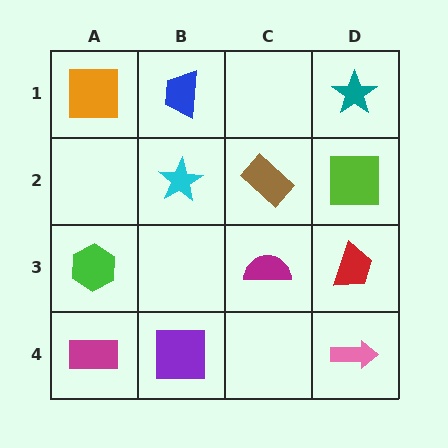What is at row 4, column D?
A pink arrow.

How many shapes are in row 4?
3 shapes.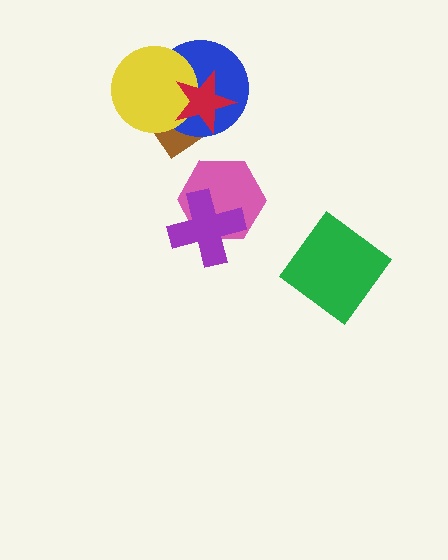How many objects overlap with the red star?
3 objects overlap with the red star.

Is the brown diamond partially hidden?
Yes, it is partially covered by another shape.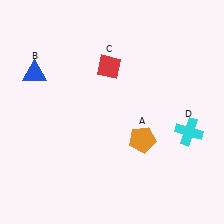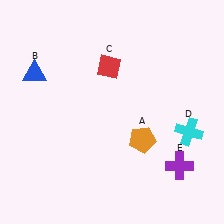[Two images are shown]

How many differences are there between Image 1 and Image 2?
There is 1 difference between the two images.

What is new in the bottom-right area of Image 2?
A purple cross (E) was added in the bottom-right area of Image 2.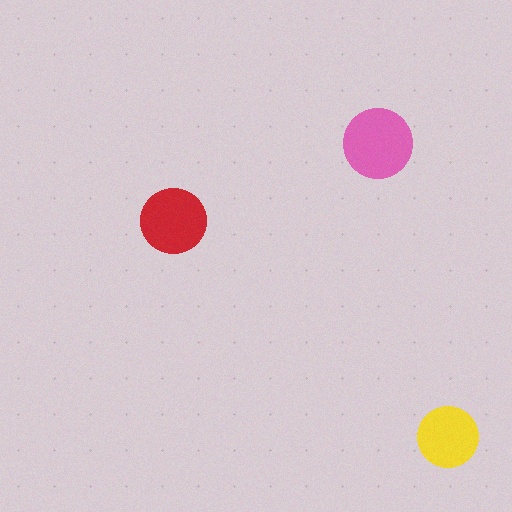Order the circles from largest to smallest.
the pink one, the red one, the yellow one.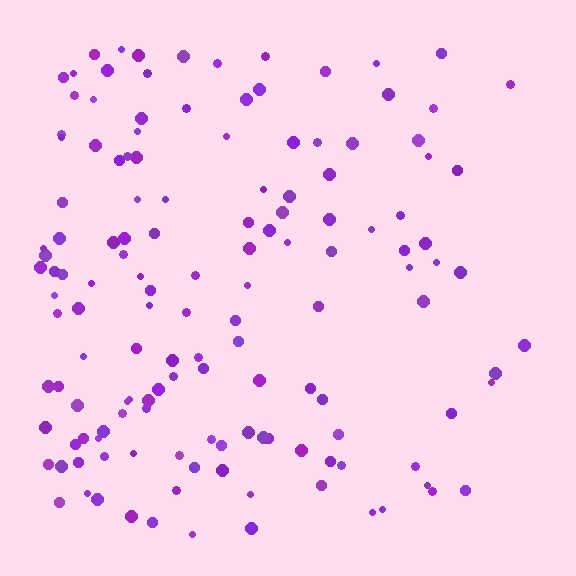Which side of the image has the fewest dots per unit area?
The right.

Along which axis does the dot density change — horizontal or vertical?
Horizontal.